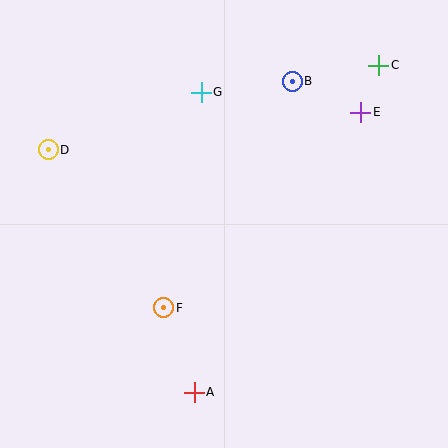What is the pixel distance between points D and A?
The distance between D and A is 283 pixels.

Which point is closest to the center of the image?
Point F at (164, 308) is closest to the center.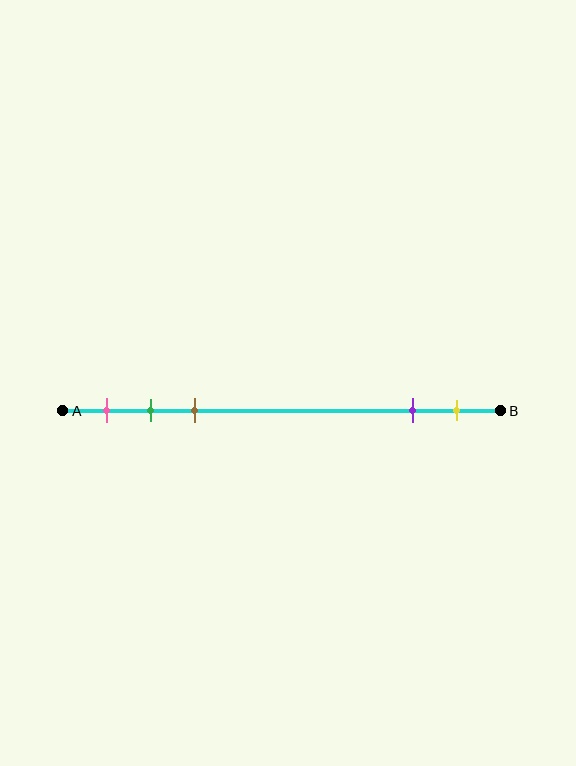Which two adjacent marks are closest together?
The green and brown marks are the closest adjacent pair.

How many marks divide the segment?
There are 5 marks dividing the segment.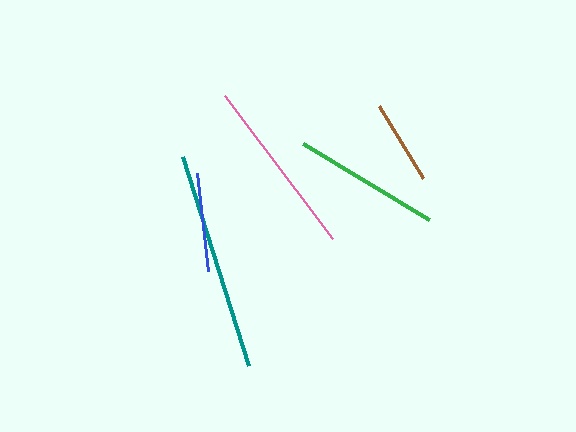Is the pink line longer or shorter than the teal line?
The teal line is longer than the pink line.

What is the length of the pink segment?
The pink segment is approximately 179 pixels long.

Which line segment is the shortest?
The brown line is the shortest at approximately 84 pixels.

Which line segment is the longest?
The teal line is the longest at approximately 220 pixels.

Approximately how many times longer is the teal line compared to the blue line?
The teal line is approximately 2.2 times the length of the blue line.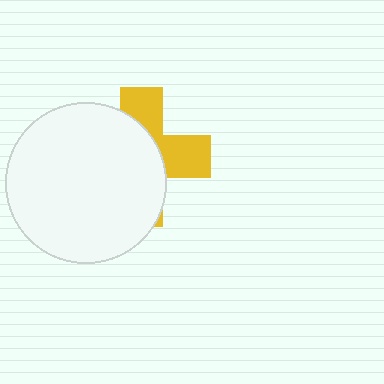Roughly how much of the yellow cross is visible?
A small part of it is visible (roughly 37%).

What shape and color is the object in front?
The object in front is a white circle.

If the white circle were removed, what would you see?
You would see the complete yellow cross.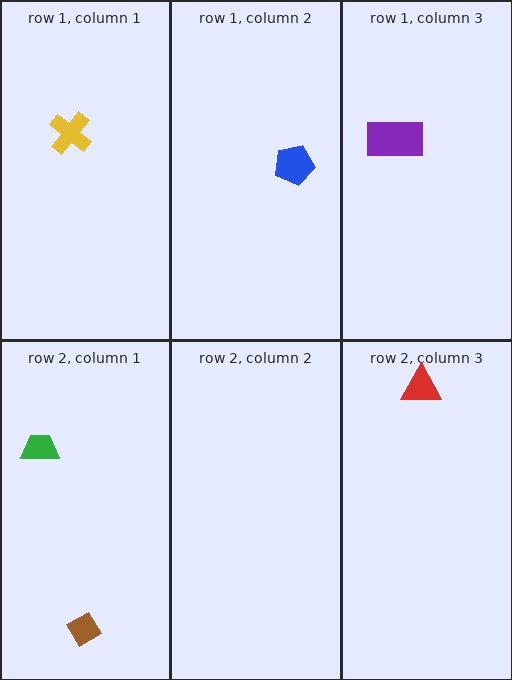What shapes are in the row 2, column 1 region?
The green trapezoid, the brown diamond.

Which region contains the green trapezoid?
The row 2, column 1 region.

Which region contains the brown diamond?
The row 2, column 1 region.